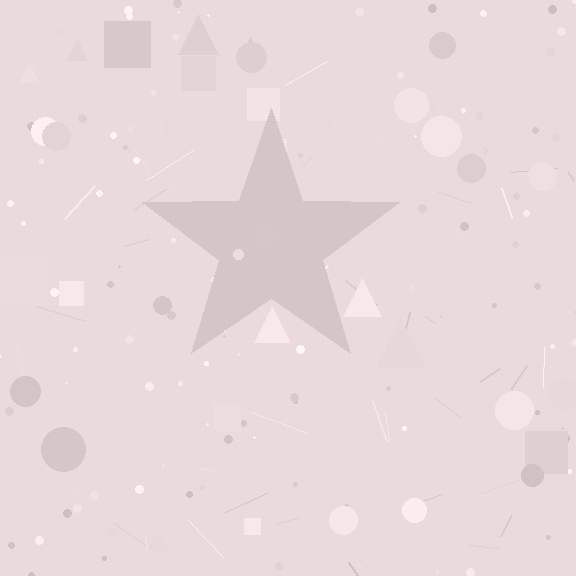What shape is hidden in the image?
A star is hidden in the image.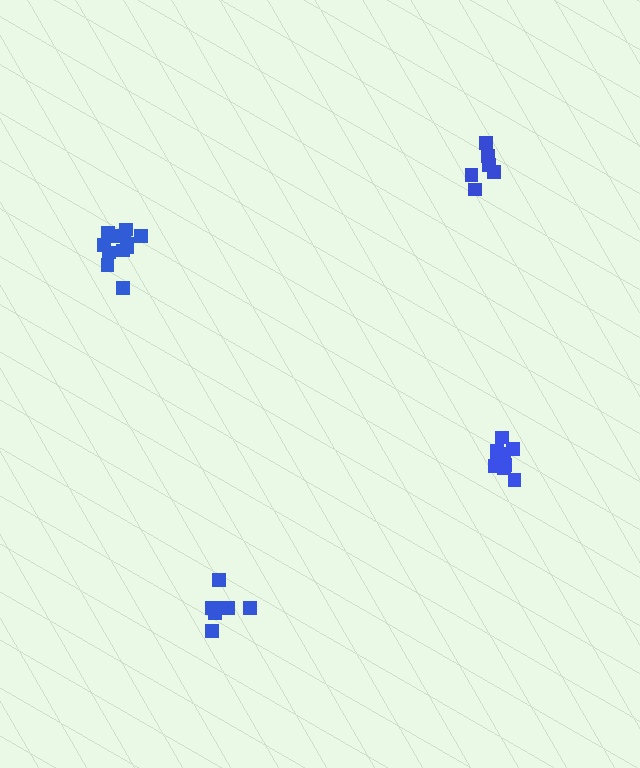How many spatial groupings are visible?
There are 4 spatial groupings.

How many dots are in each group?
Group 1: 6 dots, Group 2: 12 dots, Group 3: 12 dots, Group 4: 7 dots (37 total).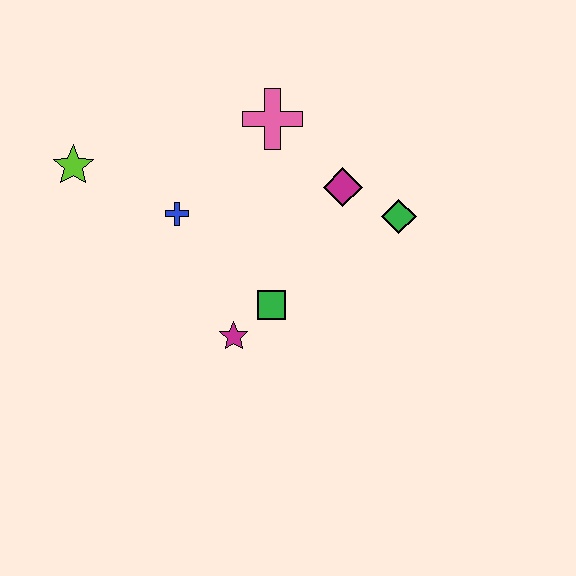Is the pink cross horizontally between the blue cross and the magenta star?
No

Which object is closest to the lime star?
The blue cross is closest to the lime star.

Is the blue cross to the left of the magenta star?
Yes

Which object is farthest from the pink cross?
The magenta star is farthest from the pink cross.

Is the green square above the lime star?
No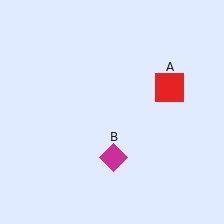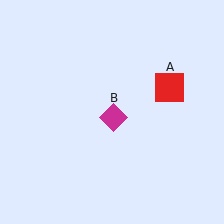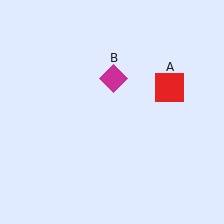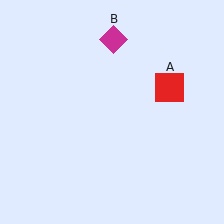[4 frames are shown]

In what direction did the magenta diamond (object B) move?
The magenta diamond (object B) moved up.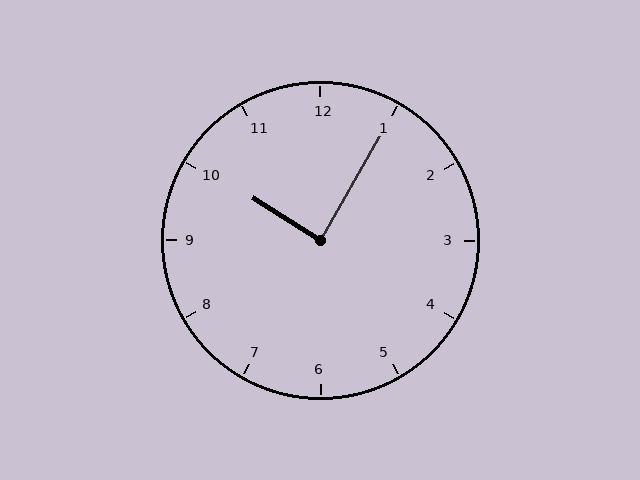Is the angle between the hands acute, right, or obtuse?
It is right.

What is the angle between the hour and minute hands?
Approximately 88 degrees.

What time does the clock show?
10:05.